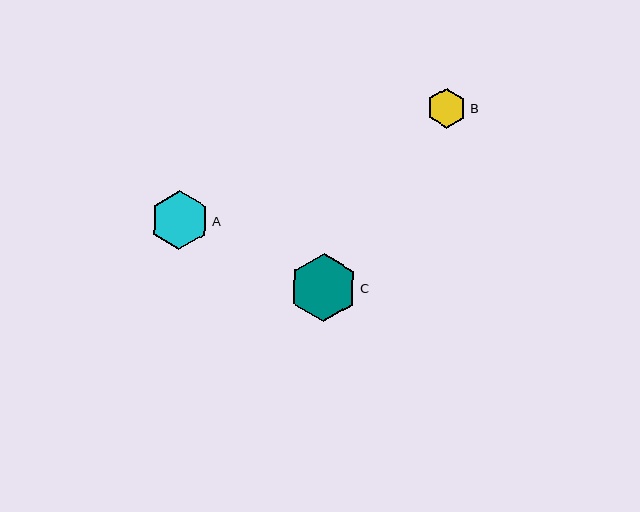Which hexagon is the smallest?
Hexagon B is the smallest with a size of approximately 40 pixels.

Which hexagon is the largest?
Hexagon C is the largest with a size of approximately 69 pixels.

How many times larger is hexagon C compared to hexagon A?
Hexagon C is approximately 1.2 times the size of hexagon A.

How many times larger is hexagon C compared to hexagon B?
Hexagon C is approximately 1.7 times the size of hexagon B.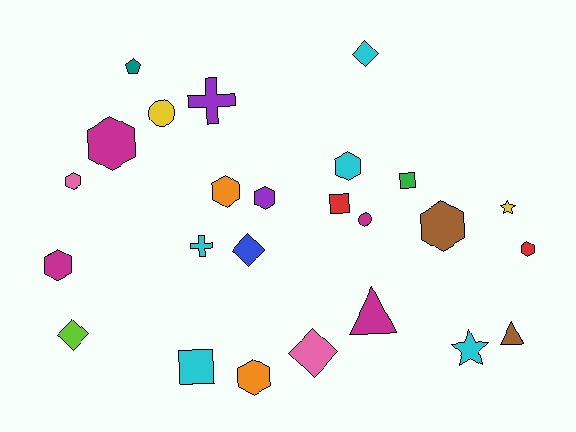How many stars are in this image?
There are 2 stars.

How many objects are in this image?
There are 25 objects.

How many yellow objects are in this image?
There are 2 yellow objects.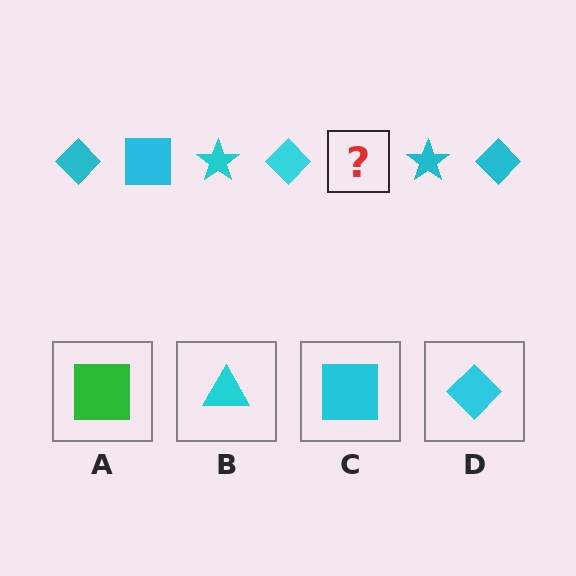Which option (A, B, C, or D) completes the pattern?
C.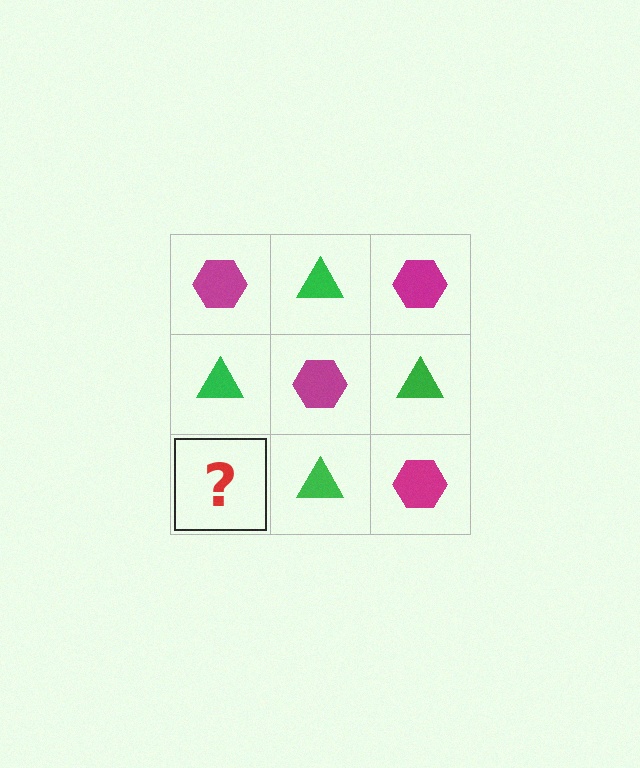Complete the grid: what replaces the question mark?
The question mark should be replaced with a magenta hexagon.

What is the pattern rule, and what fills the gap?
The rule is that it alternates magenta hexagon and green triangle in a checkerboard pattern. The gap should be filled with a magenta hexagon.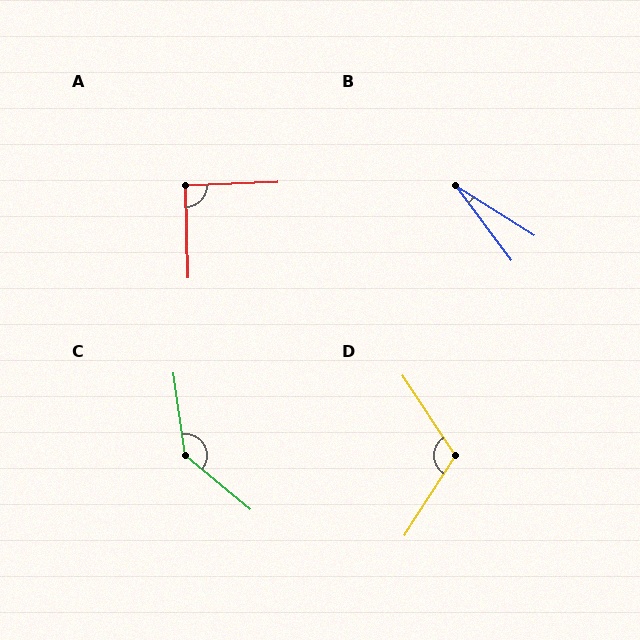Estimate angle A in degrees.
Approximately 91 degrees.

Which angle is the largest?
C, at approximately 138 degrees.